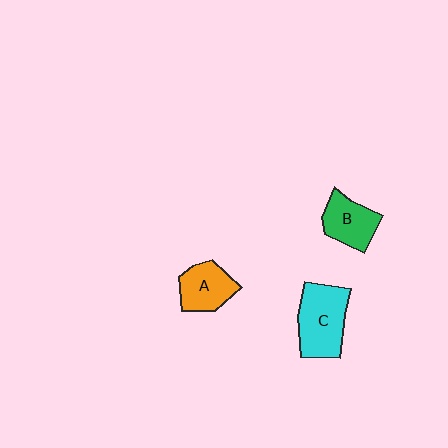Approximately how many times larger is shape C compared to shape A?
Approximately 1.5 times.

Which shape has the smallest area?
Shape A (orange).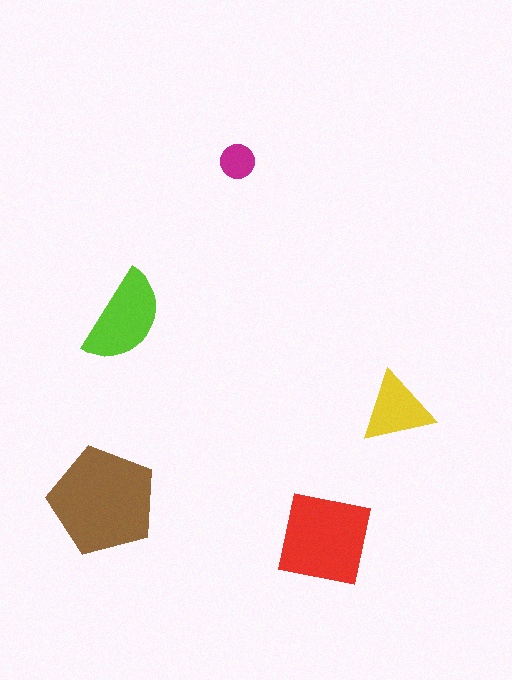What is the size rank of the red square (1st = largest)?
2nd.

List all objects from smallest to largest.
The magenta circle, the yellow triangle, the lime semicircle, the red square, the brown pentagon.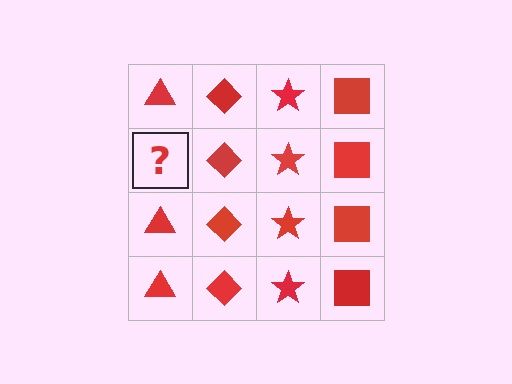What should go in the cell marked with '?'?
The missing cell should contain a red triangle.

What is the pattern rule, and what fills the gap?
The rule is that each column has a consistent shape. The gap should be filled with a red triangle.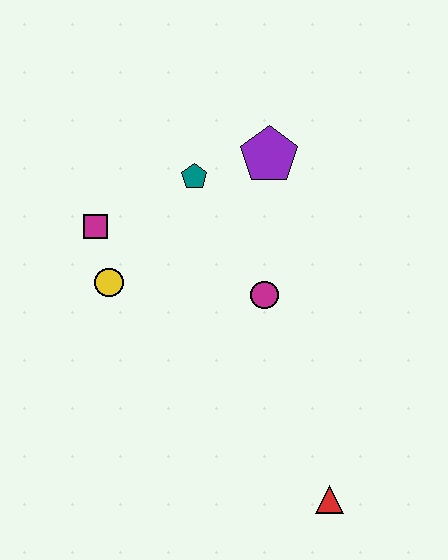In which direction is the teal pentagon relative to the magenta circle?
The teal pentagon is above the magenta circle.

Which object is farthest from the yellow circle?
The red triangle is farthest from the yellow circle.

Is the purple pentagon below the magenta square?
No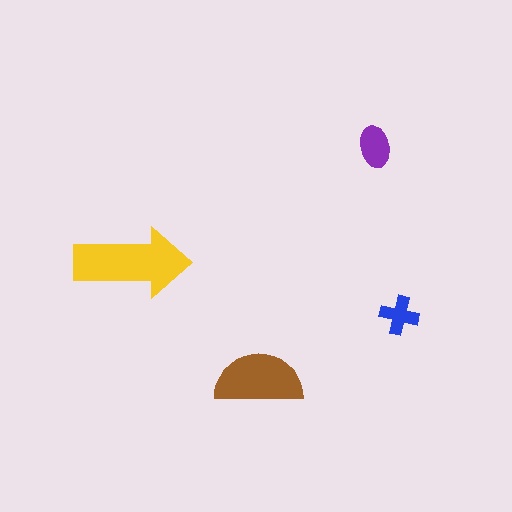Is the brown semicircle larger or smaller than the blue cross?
Larger.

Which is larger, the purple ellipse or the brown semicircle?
The brown semicircle.